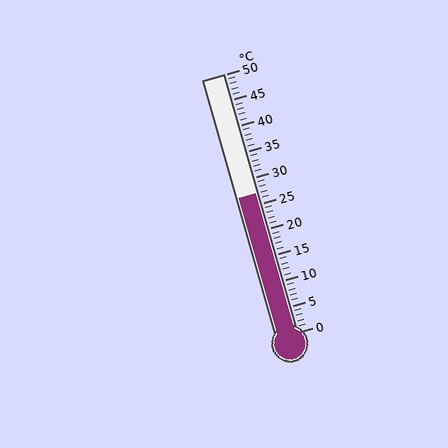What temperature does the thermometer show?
The thermometer shows approximately 27°C.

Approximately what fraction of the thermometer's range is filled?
The thermometer is filled to approximately 55% of its range.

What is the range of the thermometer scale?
The thermometer scale ranges from 0°C to 50°C.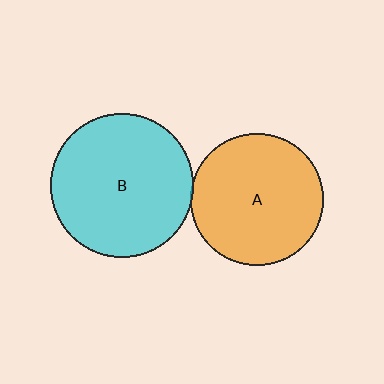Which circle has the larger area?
Circle B (cyan).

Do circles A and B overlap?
Yes.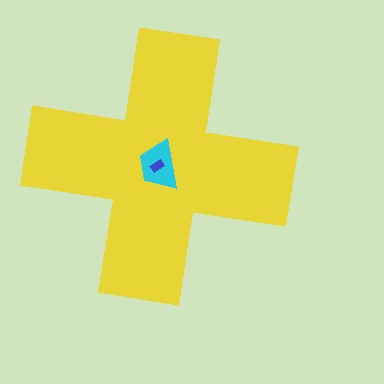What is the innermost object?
The blue rectangle.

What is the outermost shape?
The yellow cross.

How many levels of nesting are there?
3.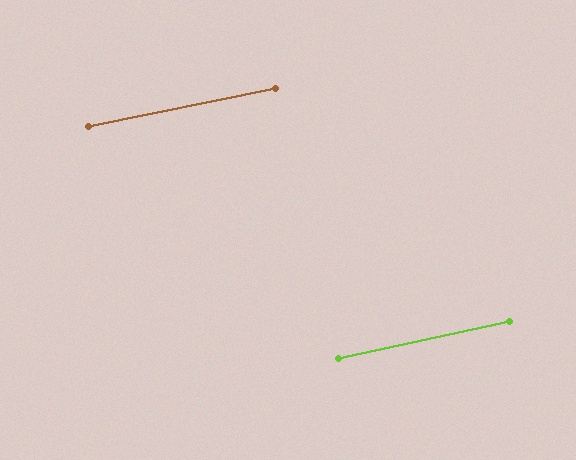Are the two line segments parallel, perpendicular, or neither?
Parallel — their directions differ by only 1.0°.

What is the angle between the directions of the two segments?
Approximately 1 degree.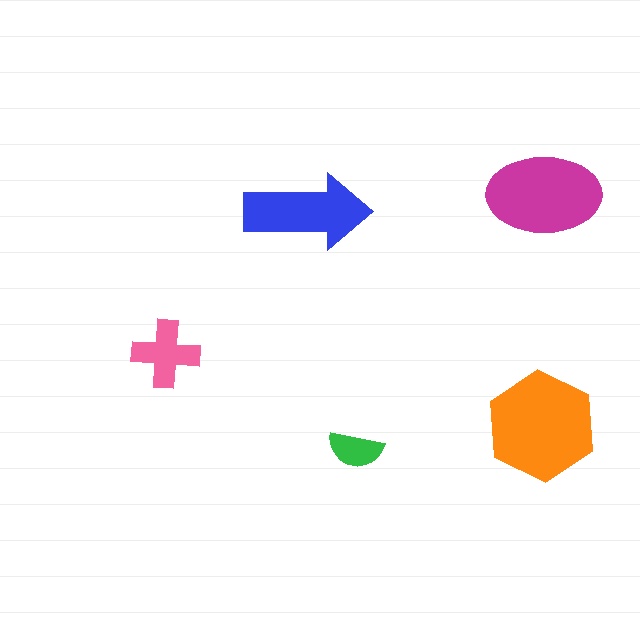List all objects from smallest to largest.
The green semicircle, the pink cross, the blue arrow, the magenta ellipse, the orange hexagon.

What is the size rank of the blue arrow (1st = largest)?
3rd.